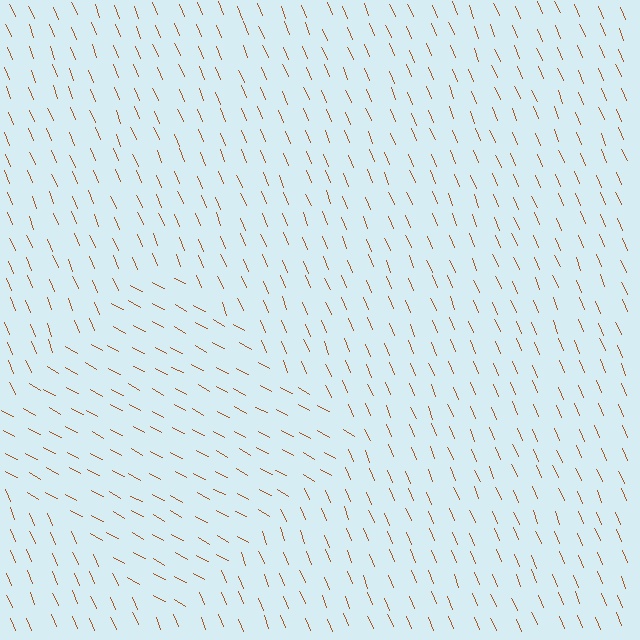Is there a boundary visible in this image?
Yes, there is a texture boundary formed by a change in line orientation.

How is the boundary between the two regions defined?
The boundary is defined purely by a change in line orientation (approximately 39 degrees difference). All lines are the same color and thickness.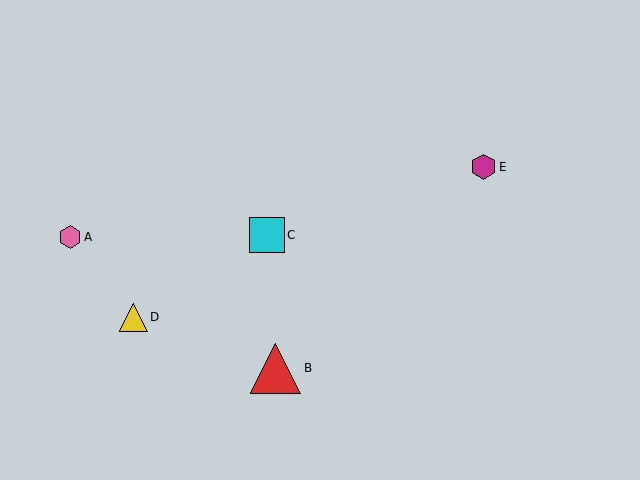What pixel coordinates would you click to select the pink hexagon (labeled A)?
Click at (70, 237) to select the pink hexagon A.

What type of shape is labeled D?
Shape D is a yellow triangle.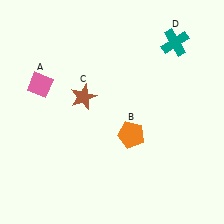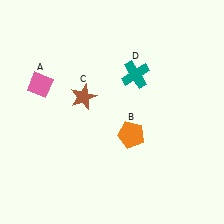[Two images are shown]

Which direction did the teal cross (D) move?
The teal cross (D) moved left.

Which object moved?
The teal cross (D) moved left.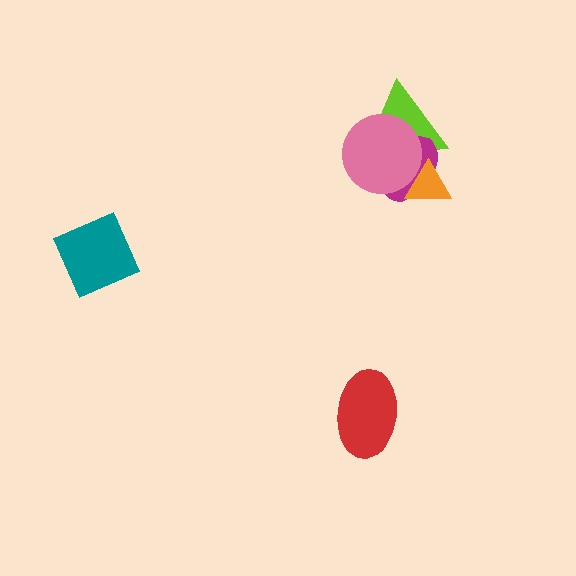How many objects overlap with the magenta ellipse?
3 objects overlap with the magenta ellipse.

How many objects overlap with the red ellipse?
0 objects overlap with the red ellipse.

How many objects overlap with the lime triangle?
3 objects overlap with the lime triangle.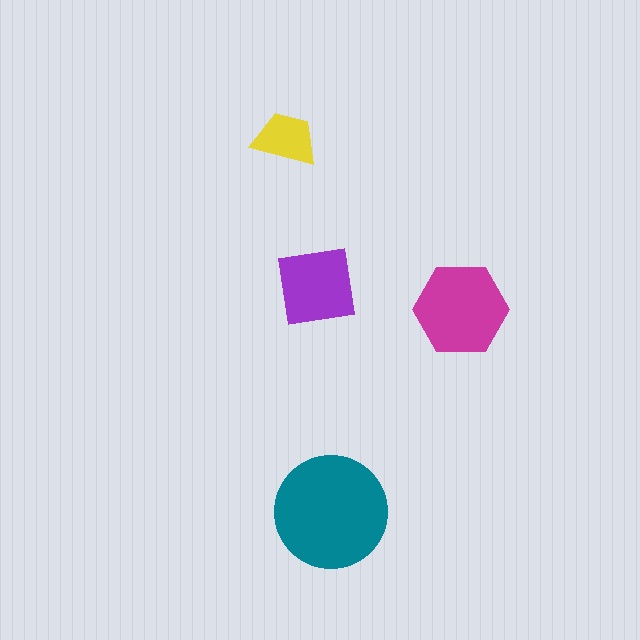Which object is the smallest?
The yellow trapezoid.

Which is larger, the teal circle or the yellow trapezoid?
The teal circle.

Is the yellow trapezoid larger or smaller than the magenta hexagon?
Smaller.